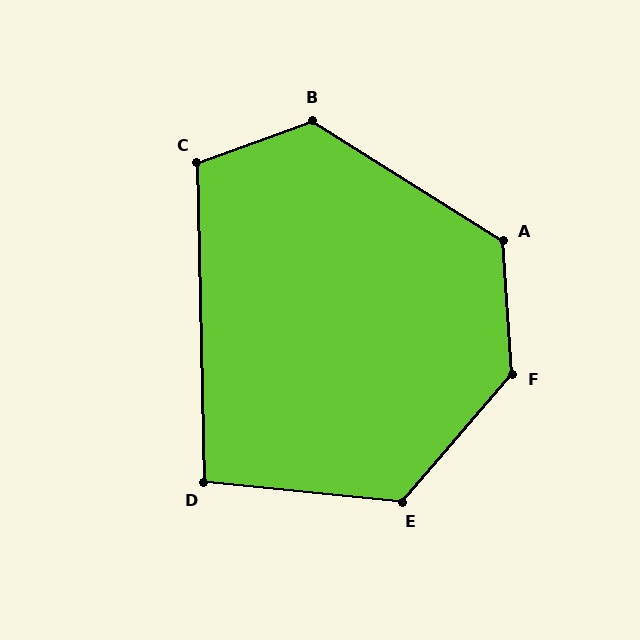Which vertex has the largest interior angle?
F, at approximately 135 degrees.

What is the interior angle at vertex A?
Approximately 126 degrees (obtuse).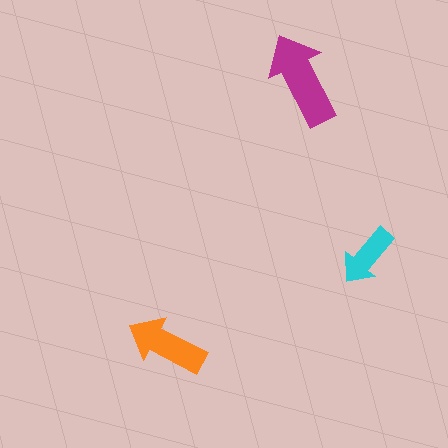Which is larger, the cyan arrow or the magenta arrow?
The magenta one.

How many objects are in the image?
There are 3 objects in the image.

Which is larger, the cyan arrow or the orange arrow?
The orange one.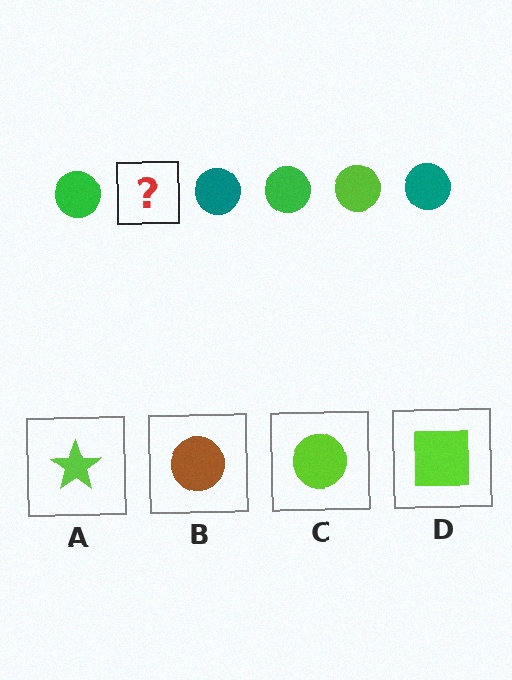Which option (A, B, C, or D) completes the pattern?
C.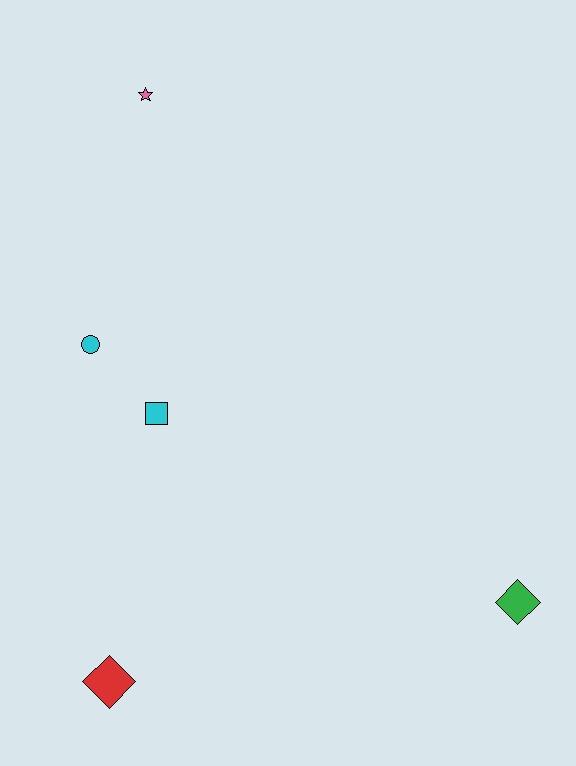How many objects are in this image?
There are 5 objects.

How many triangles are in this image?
There are no triangles.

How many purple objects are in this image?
There are no purple objects.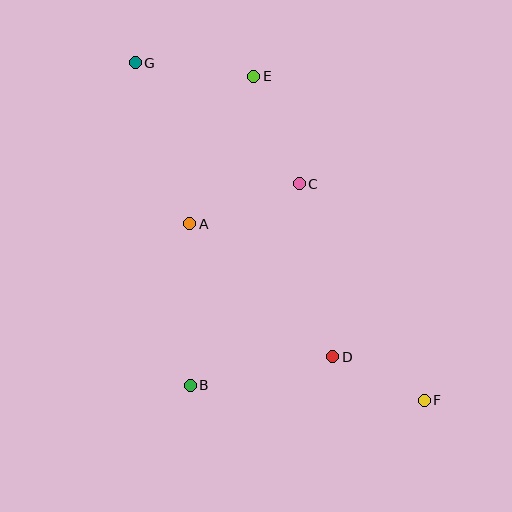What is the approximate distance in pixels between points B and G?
The distance between B and G is approximately 327 pixels.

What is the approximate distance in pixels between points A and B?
The distance between A and B is approximately 161 pixels.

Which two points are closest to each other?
Points D and F are closest to each other.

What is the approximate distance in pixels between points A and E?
The distance between A and E is approximately 160 pixels.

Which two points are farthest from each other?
Points F and G are farthest from each other.